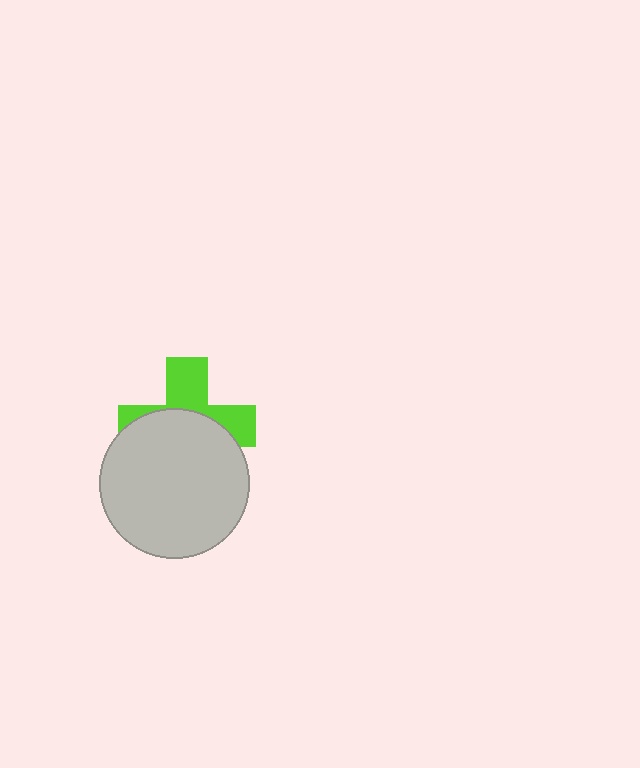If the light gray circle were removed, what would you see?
You would see the complete lime cross.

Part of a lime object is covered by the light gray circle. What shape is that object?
It is a cross.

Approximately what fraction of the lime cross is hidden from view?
Roughly 58% of the lime cross is hidden behind the light gray circle.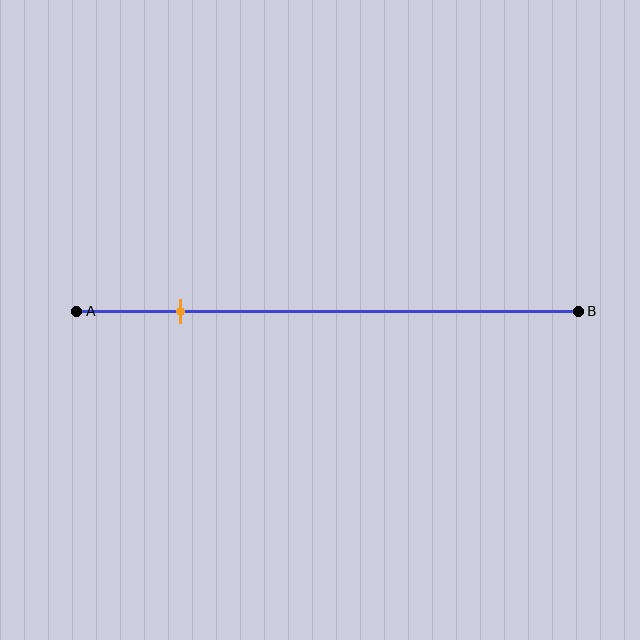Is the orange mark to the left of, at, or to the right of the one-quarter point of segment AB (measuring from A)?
The orange mark is to the left of the one-quarter point of segment AB.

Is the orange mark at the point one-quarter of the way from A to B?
No, the mark is at about 20% from A, not at the 25% one-quarter point.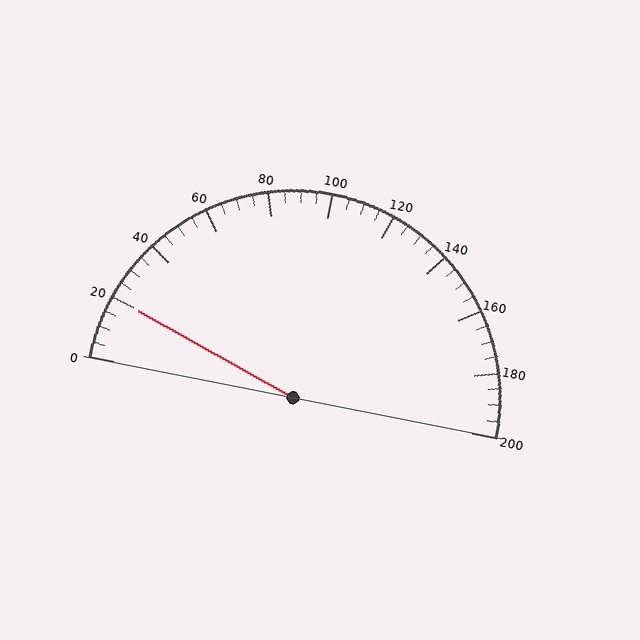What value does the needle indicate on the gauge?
The needle indicates approximately 20.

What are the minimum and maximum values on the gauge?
The gauge ranges from 0 to 200.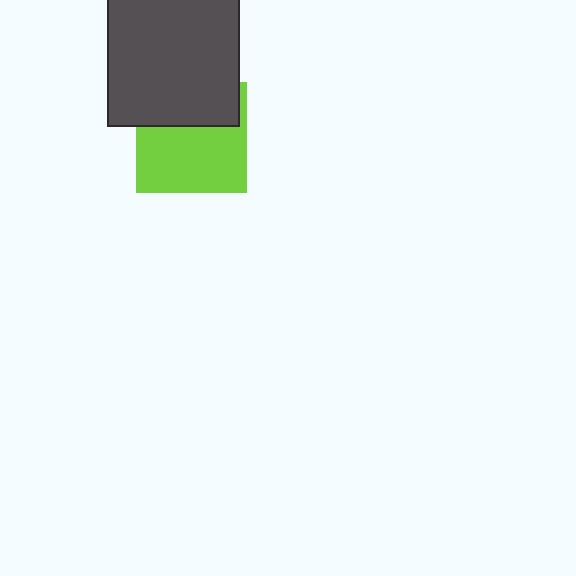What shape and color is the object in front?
The object in front is a dark gray square.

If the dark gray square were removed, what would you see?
You would see the complete lime square.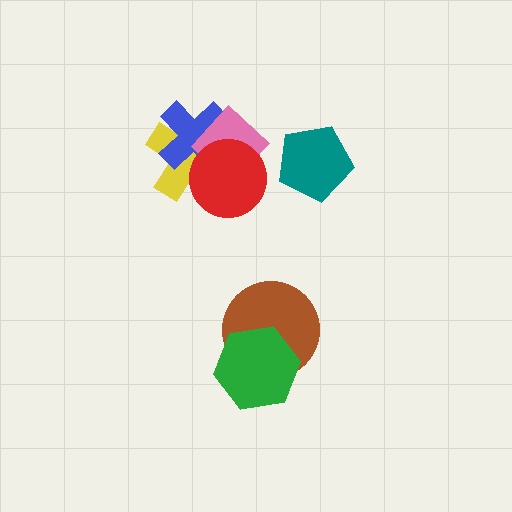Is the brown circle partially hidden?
Yes, it is partially covered by another shape.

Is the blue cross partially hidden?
Yes, it is partially covered by another shape.